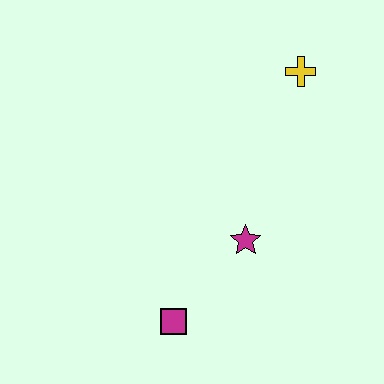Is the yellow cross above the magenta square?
Yes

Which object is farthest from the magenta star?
The yellow cross is farthest from the magenta star.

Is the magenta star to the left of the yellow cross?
Yes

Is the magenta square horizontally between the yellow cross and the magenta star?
No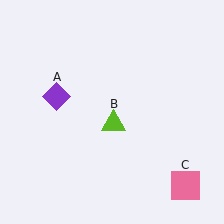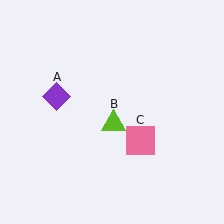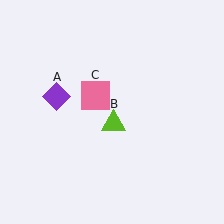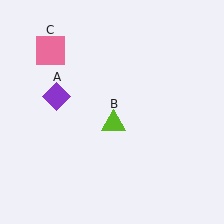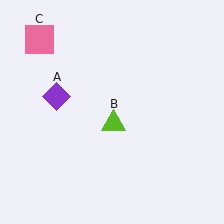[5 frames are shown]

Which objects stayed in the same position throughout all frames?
Purple diamond (object A) and lime triangle (object B) remained stationary.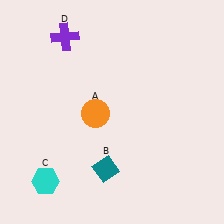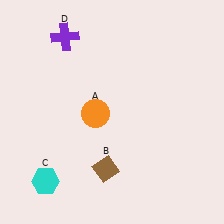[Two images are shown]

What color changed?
The diamond (B) changed from teal in Image 1 to brown in Image 2.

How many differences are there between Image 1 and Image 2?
There is 1 difference between the two images.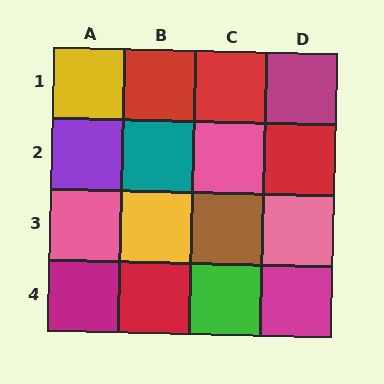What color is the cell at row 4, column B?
Red.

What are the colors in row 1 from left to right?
Yellow, red, red, magenta.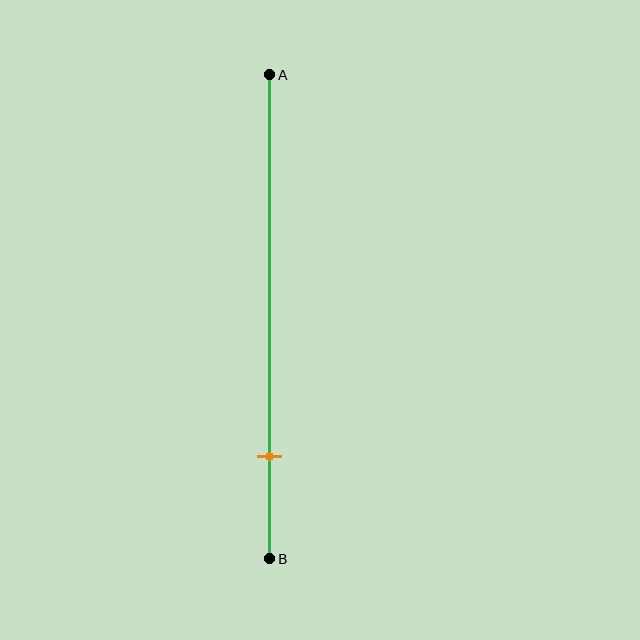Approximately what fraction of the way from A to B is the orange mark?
The orange mark is approximately 80% of the way from A to B.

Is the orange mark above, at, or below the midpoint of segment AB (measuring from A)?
The orange mark is below the midpoint of segment AB.